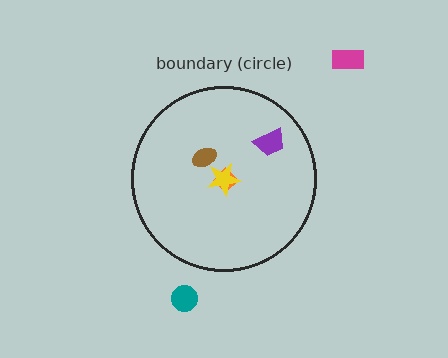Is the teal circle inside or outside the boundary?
Outside.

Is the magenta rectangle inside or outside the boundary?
Outside.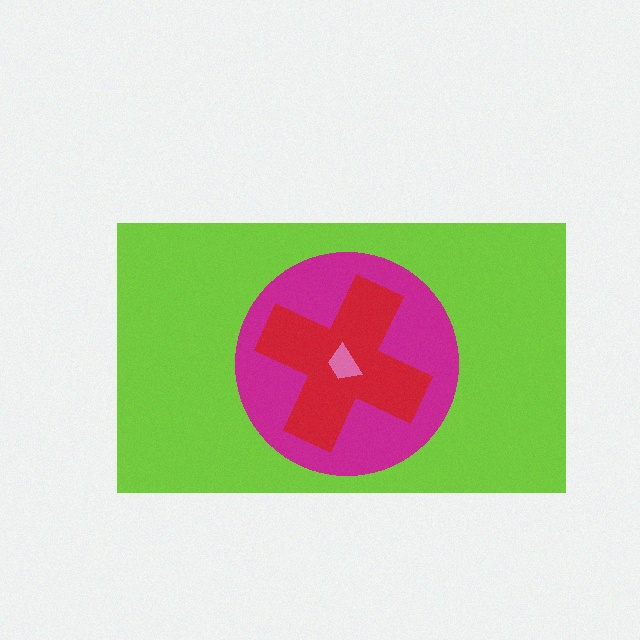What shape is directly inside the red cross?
The pink trapezoid.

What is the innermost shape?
The pink trapezoid.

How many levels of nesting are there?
4.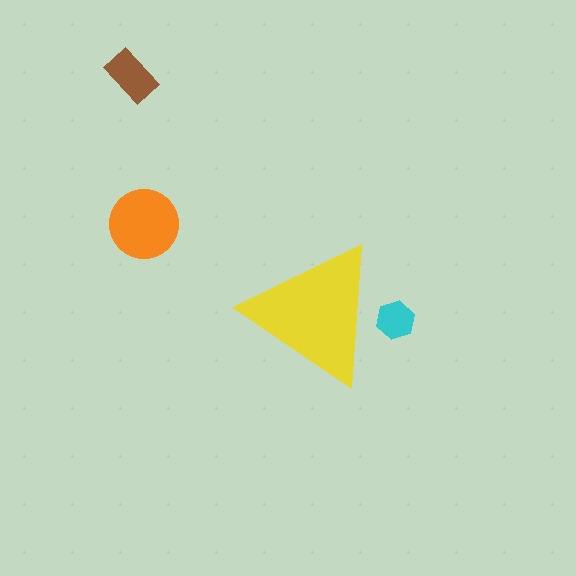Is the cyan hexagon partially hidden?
Yes, the cyan hexagon is partially hidden behind the yellow triangle.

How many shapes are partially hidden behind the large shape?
1 shape is partially hidden.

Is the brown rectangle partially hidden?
No, the brown rectangle is fully visible.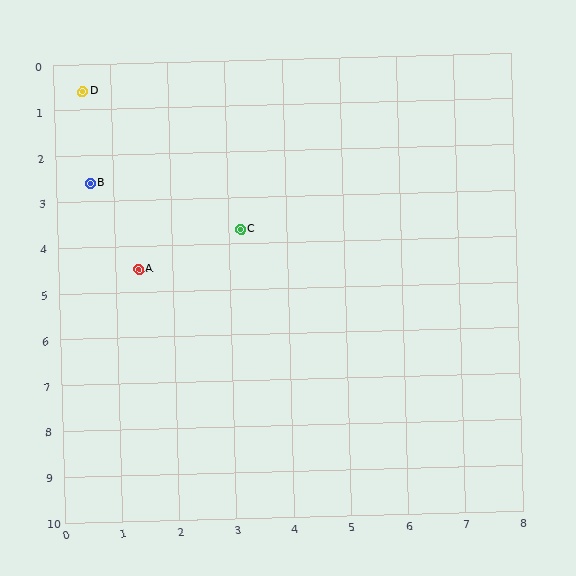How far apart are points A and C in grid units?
Points A and C are about 2.0 grid units apart.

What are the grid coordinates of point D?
Point D is at approximately (0.5, 0.6).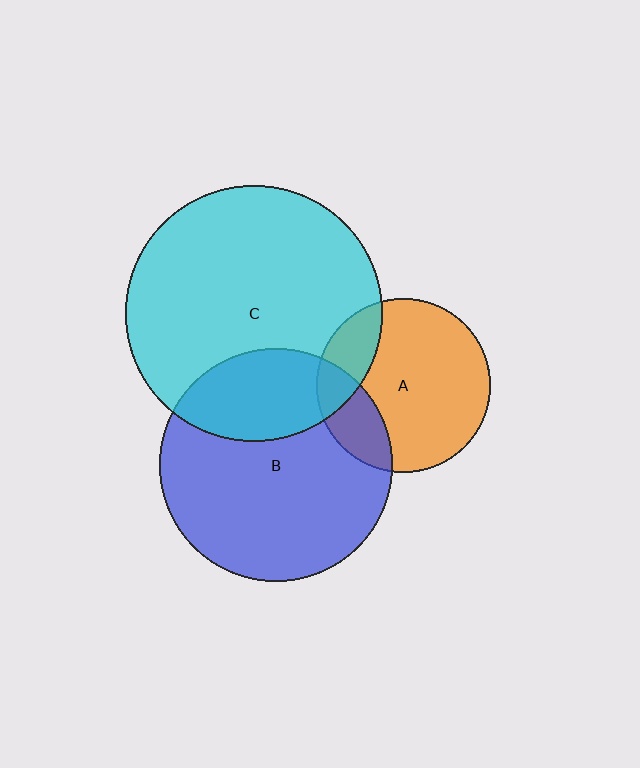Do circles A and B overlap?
Yes.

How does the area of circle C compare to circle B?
Approximately 1.2 times.